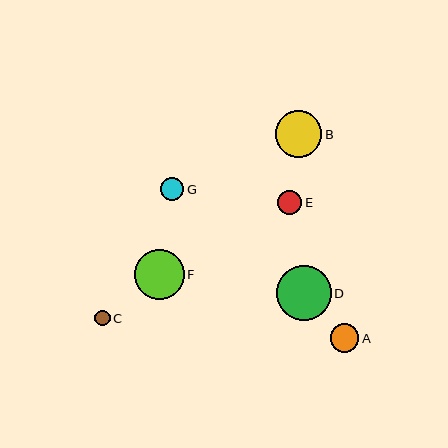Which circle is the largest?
Circle D is the largest with a size of approximately 55 pixels.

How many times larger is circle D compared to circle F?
Circle D is approximately 1.1 times the size of circle F.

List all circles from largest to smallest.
From largest to smallest: D, F, B, A, E, G, C.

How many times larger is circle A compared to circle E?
Circle A is approximately 1.2 times the size of circle E.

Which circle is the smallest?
Circle C is the smallest with a size of approximately 16 pixels.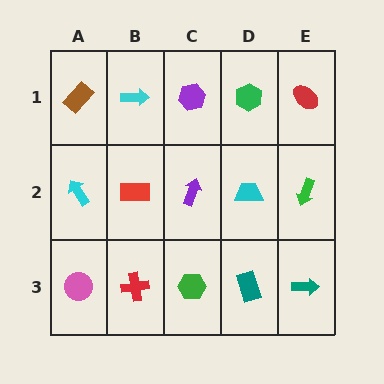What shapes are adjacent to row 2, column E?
A red ellipse (row 1, column E), a teal arrow (row 3, column E), a cyan trapezoid (row 2, column D).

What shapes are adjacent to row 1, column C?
A purple arrow (row 2, column C), a cyan arrow (row 1, column B), a green hexagon (row 1, column D).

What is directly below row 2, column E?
A teal arrow.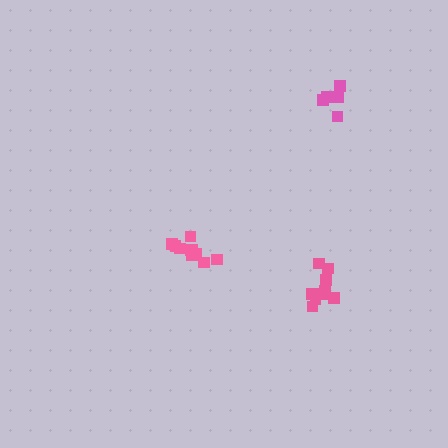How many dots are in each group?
Group 1: 10 dots, Group 2: 5 dots, Group 3: 10 dots (25 total).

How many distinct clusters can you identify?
There are 3 distinct clusters.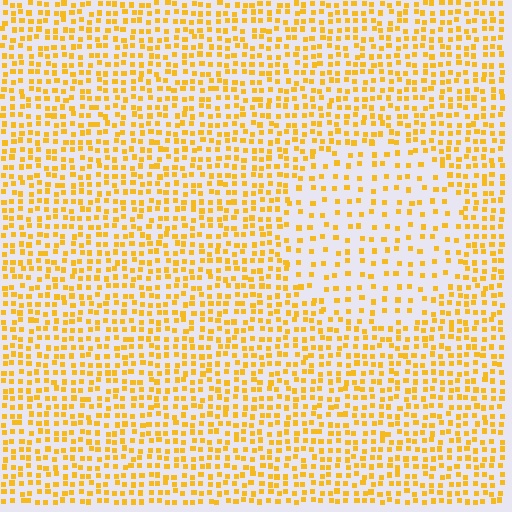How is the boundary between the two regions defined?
The boundary is defined by a change in element density (approximately 2.0x ratio). All elements are the same color, size, and shape.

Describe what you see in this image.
The image contains small yellow elements arranged at two different densities. A circle-shaped region is visible where the elements are less densely packed than the surrounding area.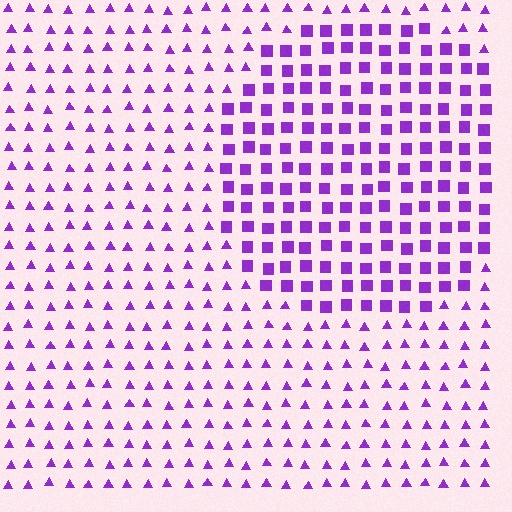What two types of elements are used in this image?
The image uses squares inside the circle region and triangles outside it.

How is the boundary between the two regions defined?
The boundary is defined by a change in element shape: squares inside vs. triangles outside. All elements share the same color and spacing.